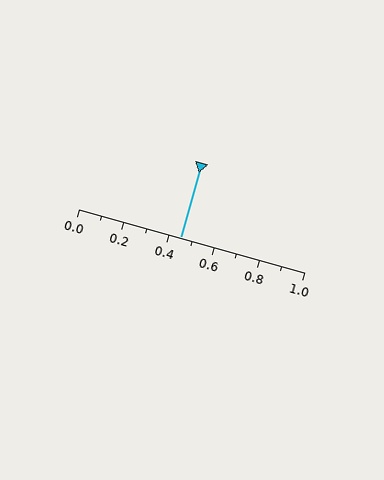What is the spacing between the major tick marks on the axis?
The major ticks are spaced 0.2 apart.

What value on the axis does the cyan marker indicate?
The marker indicates approximately 0.45.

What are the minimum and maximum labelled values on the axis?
The axis runs from 0.0 to 1.0.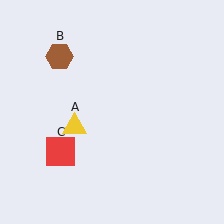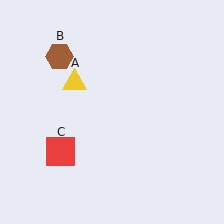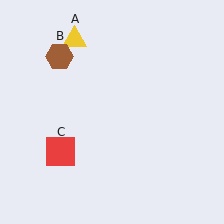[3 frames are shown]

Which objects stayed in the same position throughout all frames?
Brown hexagon (object B) and red square (object C) remained stationary.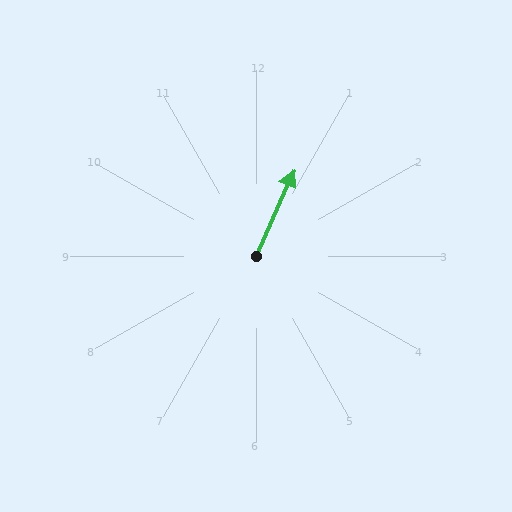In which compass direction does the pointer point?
Northeast.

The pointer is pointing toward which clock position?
Roughly 1 o'clock.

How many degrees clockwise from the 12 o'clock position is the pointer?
Approximately 24 degrees.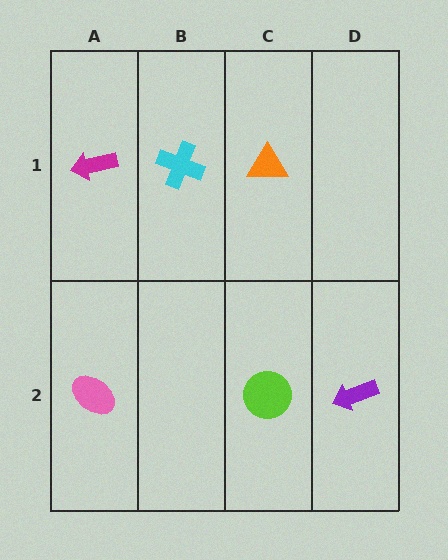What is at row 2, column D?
A purple arrow.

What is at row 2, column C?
A lime circle.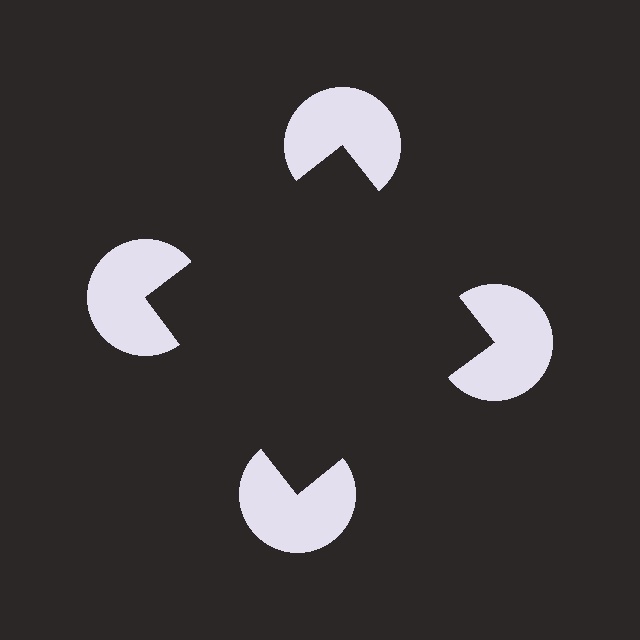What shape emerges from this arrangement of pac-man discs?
An illusory square — its edges are inferred from the aligned wedge cuts in the pac-man discs, not physically drawn.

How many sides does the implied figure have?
4 sides.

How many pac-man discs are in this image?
There are 4 — one at each vertex of the illusory square.